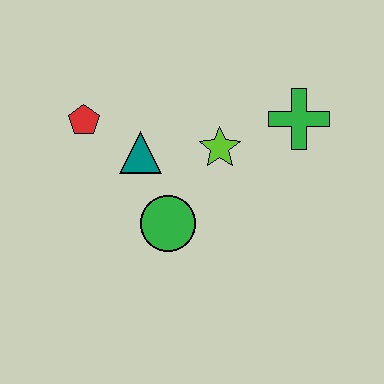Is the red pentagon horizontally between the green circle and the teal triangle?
No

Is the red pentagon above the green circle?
Yes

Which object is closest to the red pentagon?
The teal triangle is closest to the red pentagon.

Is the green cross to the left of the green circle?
No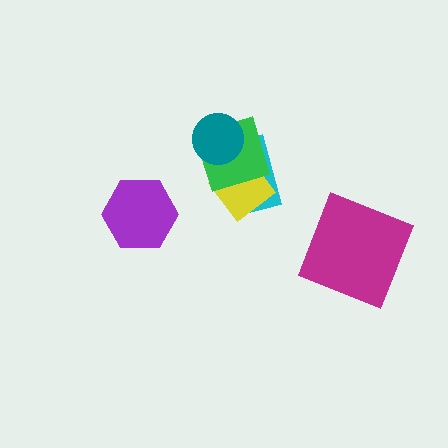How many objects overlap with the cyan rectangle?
3 objects overlap with the cyan rectangle.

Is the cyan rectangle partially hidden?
Yes, it is partially covered by another shape.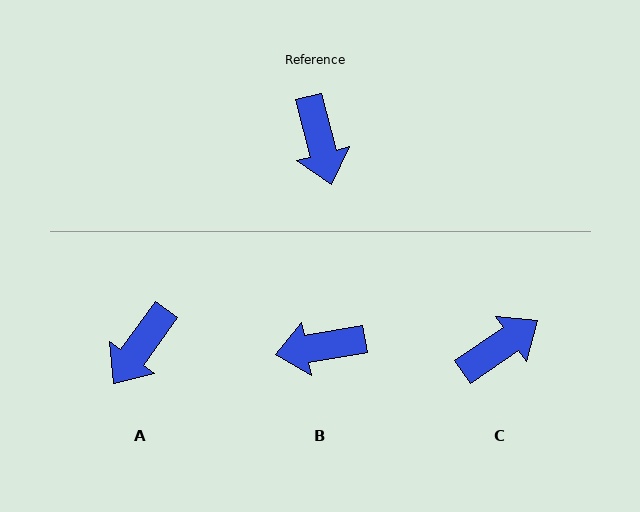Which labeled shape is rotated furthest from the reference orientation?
C, about 110 degrees away.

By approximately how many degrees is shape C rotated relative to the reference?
Approximately 110 degrees counter-clockwise.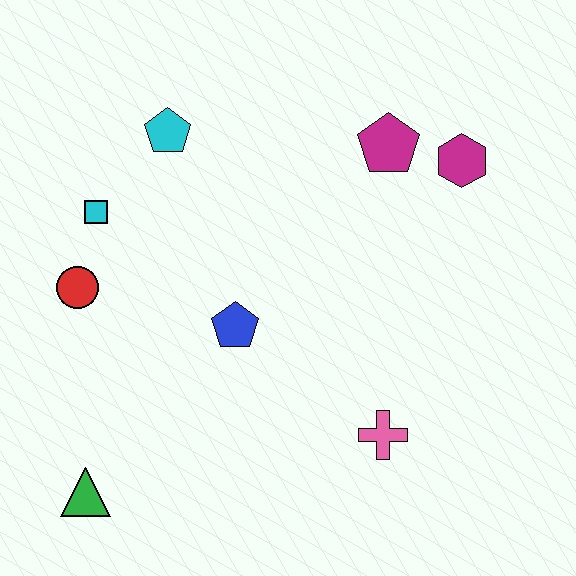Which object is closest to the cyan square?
The red circle is closest to the cyan square.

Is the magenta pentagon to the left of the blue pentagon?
No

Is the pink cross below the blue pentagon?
Yes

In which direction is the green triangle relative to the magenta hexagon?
The green triangle is to the left of the magenta hexagon.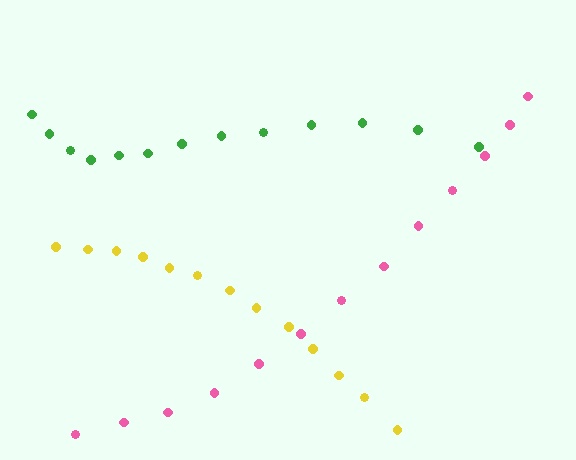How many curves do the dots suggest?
There are 3 distinct paths.